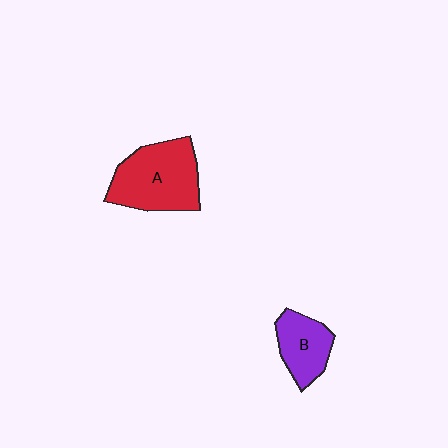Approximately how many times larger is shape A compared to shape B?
Approximately 1.7 times.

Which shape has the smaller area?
Shape B (purple).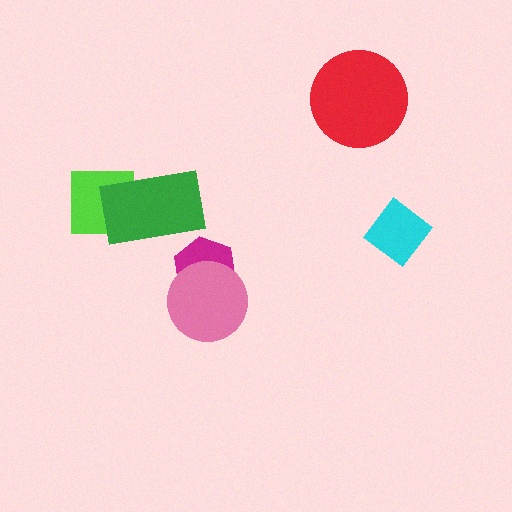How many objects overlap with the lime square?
1 object overlaps with the lime square.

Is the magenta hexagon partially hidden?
Yes, it is partially covered by another shape.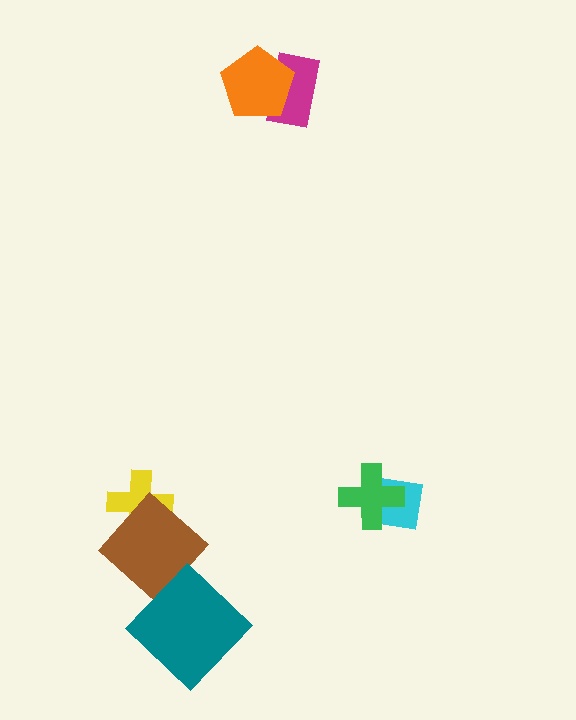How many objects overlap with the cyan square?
1 object overlaps with the cyan square.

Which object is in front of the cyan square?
The green cross is in front of the cyan square.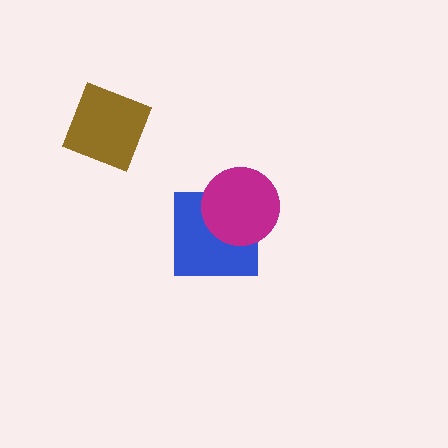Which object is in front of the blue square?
The magenta circle is in front of the blue square.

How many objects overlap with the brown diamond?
0 objects overlap with the brown diamond.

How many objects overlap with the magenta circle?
1 object overlaps with the magenta circle.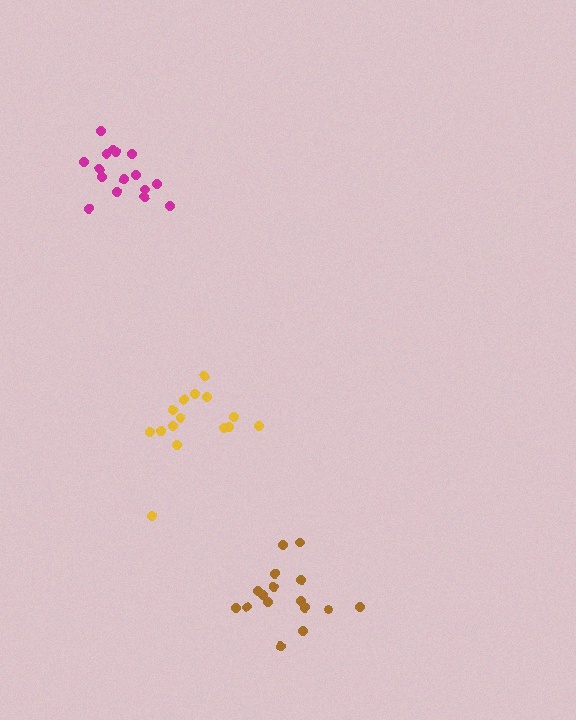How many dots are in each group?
Group 1: 15 dots, Group 2: 16 dots, Group 3: 16 dots (47 total).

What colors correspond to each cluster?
The clusters are colored: yellow, brown, magenta.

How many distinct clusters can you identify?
There are 3 distinct clusters.